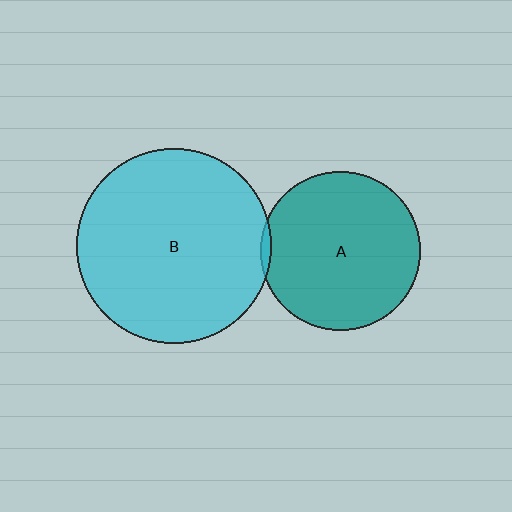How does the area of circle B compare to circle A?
Approximately 1.5 times.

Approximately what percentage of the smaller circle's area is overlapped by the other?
Approximately 5%.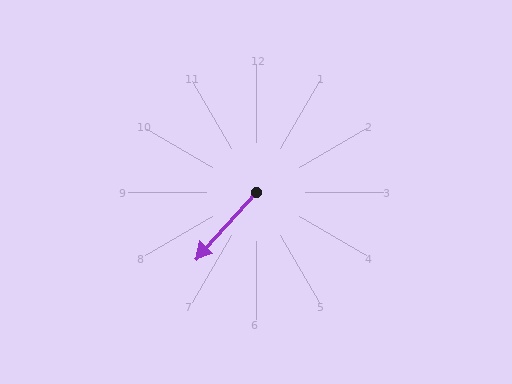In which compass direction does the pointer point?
Southwest.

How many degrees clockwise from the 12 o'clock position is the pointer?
Approximately 222 degrees.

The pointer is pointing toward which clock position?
Roughly 7 o'clock.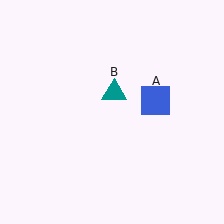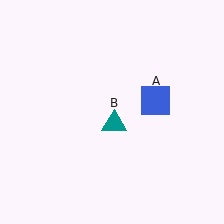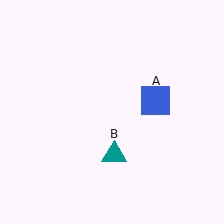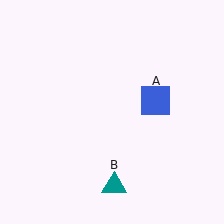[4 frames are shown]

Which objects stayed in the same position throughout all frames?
Blue square (object A) remained stationary.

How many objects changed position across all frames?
1 object changed position: teal triangle (object B).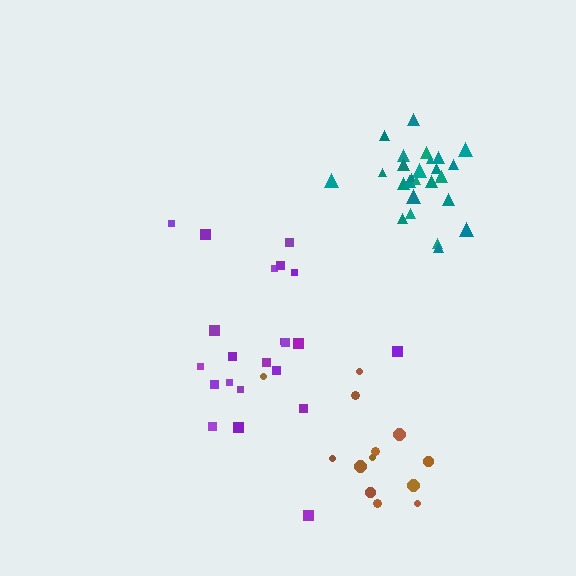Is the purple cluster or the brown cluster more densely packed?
Purple.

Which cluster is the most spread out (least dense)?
Brown.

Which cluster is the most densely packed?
Teal.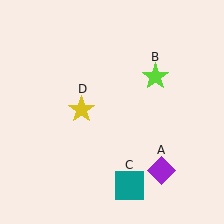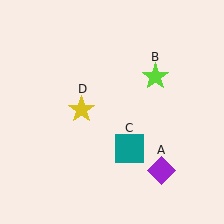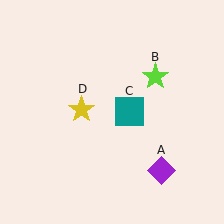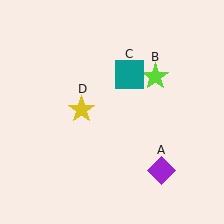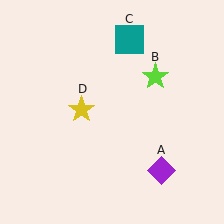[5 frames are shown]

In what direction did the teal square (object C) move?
The teal square (object C) moved up.